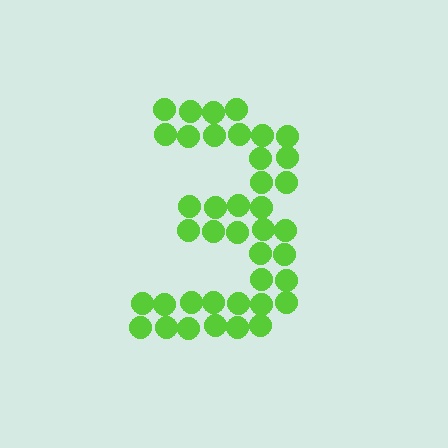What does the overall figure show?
The overall figure shows the digit 3.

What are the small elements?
The small elements are circles.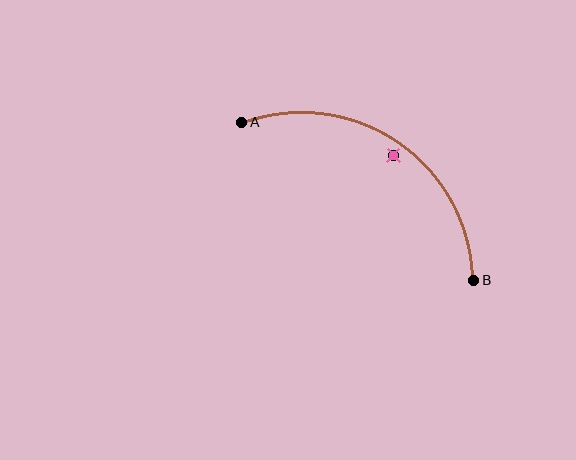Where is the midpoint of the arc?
The arc midpoint is the point on the curve farthest from the straight line joining A and B. It sits above and to the right of that line.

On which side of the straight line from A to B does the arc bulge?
The arc bulges above and to the right of the straight line connecting A and B.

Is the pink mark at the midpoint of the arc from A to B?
No — the pink mark does not lie on the arc at all. It sits slightly inside the curve.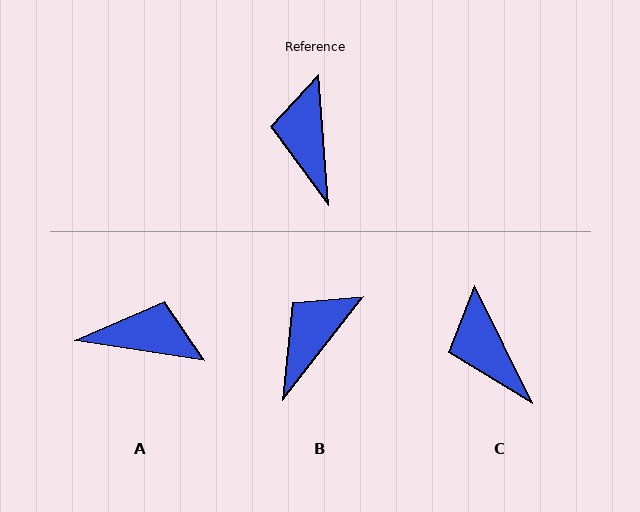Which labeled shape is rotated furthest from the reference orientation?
A, about 103 degrees away.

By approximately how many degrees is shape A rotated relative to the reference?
Approximately 103 degrees clockwise.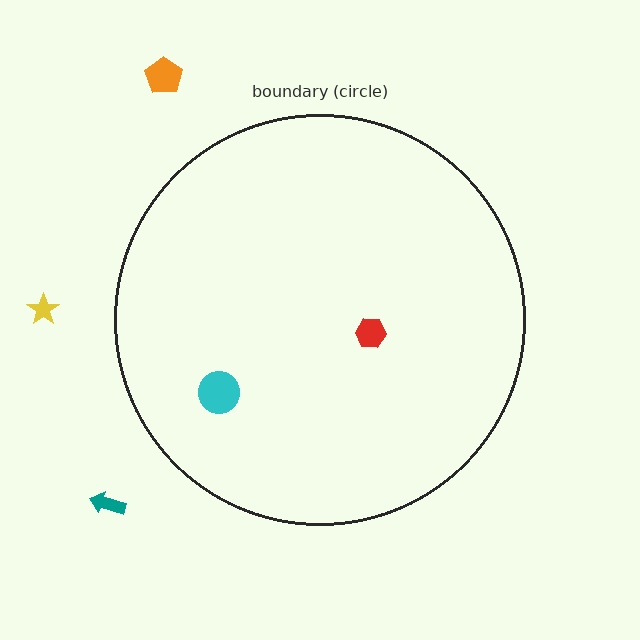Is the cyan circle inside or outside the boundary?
Inside.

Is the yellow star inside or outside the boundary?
Outside.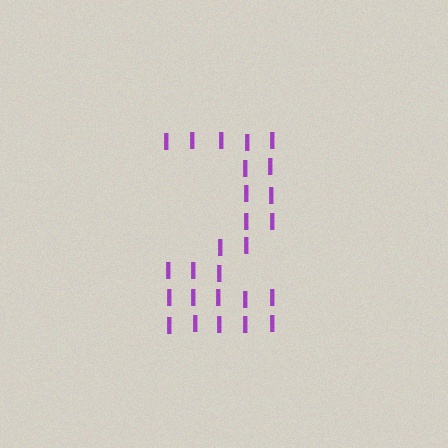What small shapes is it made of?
It is made of small letter I's.